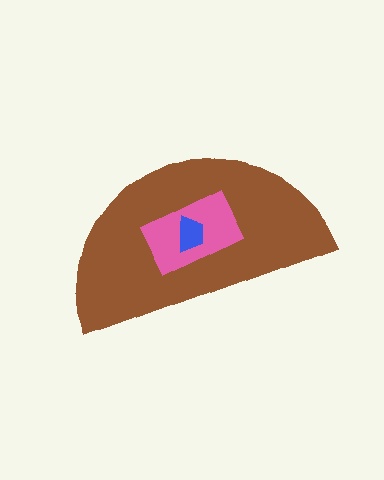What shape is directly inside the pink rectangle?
The blue trapezoid.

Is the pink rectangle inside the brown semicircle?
Yes.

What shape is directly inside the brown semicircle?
The pink rectangle.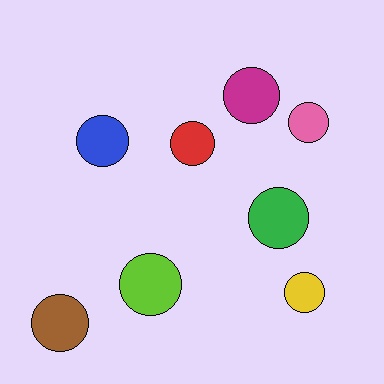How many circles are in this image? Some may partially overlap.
There are 8 circles.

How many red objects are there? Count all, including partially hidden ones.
There is 1 red object.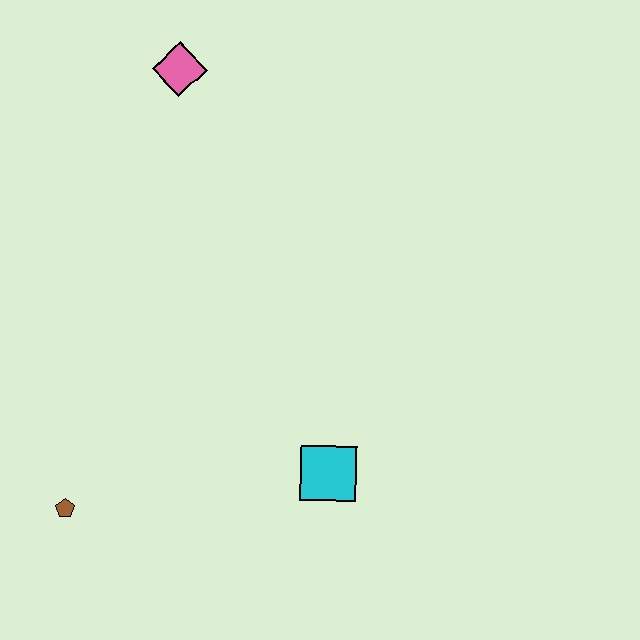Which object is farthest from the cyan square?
The pink diamond is farthest from the cyan square.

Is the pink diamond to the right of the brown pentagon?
Yes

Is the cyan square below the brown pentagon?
No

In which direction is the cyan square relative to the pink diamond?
The cyan square is below the pink diamond.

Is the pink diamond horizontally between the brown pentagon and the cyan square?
Yes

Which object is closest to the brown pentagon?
The cyan square is closest to the brown pentagon.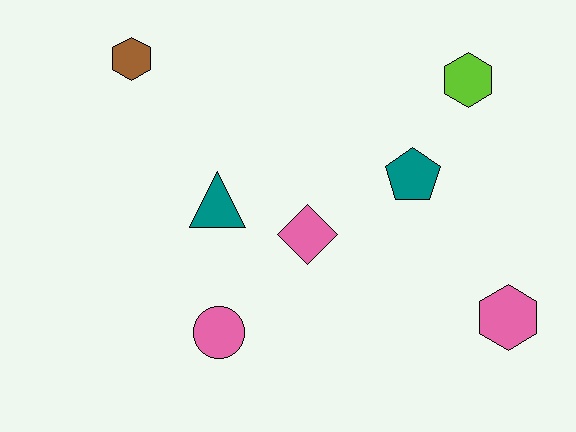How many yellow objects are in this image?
There are no yellow objects.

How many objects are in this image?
There are 7 objects.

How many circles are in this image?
There is 1 circle.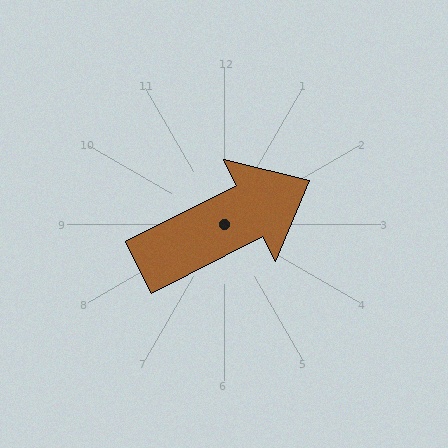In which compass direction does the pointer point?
Northeast.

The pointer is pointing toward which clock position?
Roughly 2 o'clock.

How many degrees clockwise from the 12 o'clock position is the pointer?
Approximately 63 degrees.